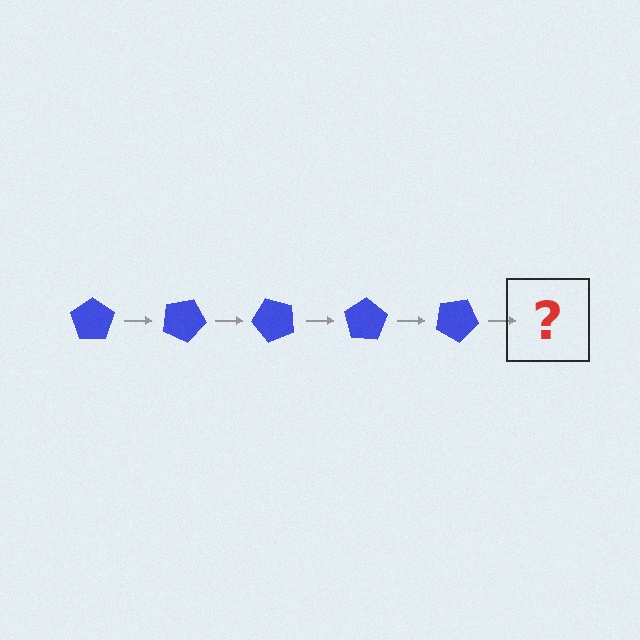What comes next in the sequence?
The next element should be a blue pentagon rotated 125 degrees.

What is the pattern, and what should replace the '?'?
The pattern is that the pentagon rotates 25 degrees each step. The '?' should be a blue pentagon rotated 125 degrees.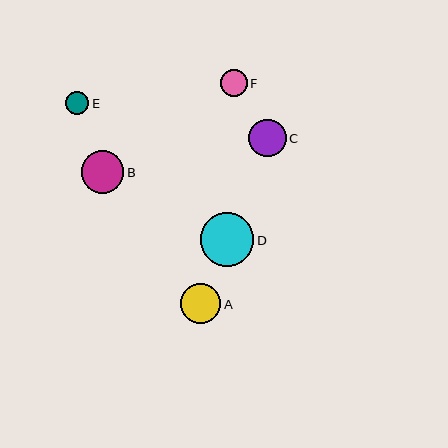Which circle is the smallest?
Circle E is the smallest with a size of approximately 23 pixels.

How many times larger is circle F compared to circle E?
Circle F is approximately 1.2 times the size of circle E.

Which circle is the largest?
Circle D is the largest with a size of approximately 54 pixels.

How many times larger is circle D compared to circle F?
Circle D is approximately 2.0 times the size of circle F.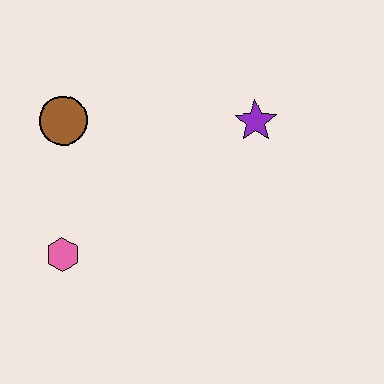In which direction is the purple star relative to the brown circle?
The purple star is to the right of the brown circle.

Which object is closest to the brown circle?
The pink hexagon is closest to the brown circle.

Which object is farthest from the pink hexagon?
The purple star is farthest from the pink hexagon.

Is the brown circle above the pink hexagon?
Yes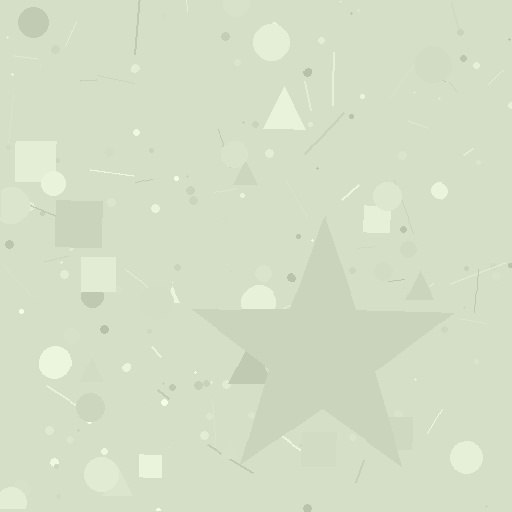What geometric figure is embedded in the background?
A star is embedded in the background.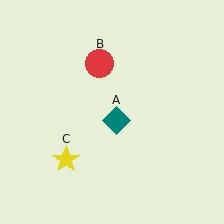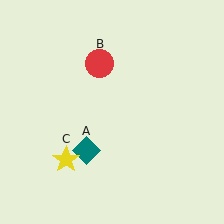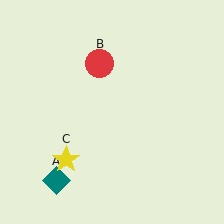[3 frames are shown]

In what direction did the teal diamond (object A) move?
The teal diamond (object A) moved down and to the left.